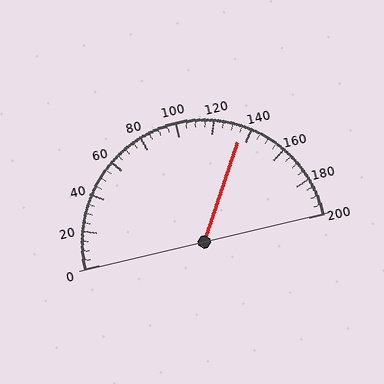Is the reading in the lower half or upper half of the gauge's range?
The reading is in the upper half of the range (0 to 200).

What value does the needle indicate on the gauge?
The needle indicates approximately 135.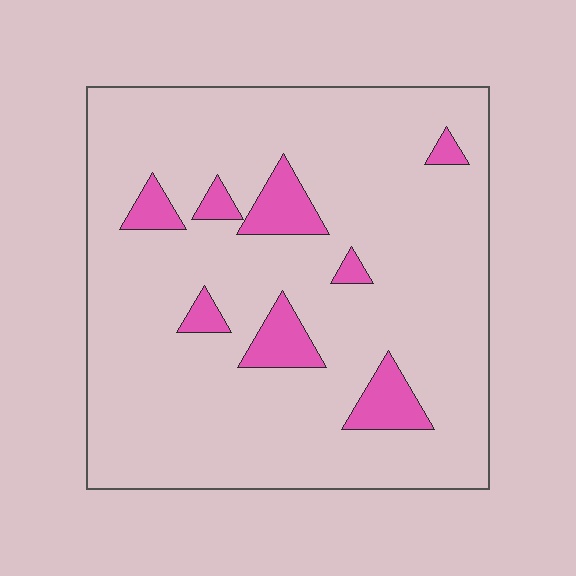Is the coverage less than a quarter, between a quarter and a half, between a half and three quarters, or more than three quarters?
Less than a quarter.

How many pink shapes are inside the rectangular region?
8.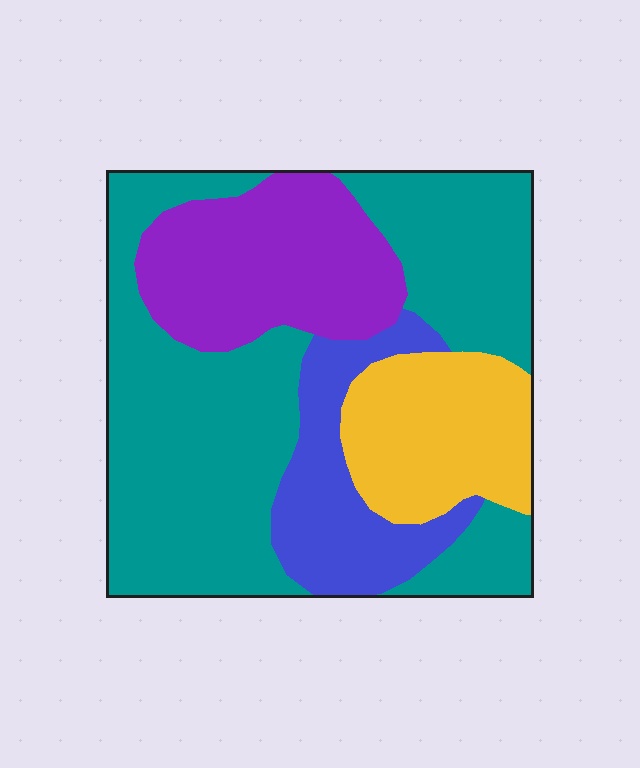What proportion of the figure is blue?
Blue takes up about one eighth (1/8) of the figure.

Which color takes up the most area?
Teal, at roughly 50%.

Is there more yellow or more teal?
Teal.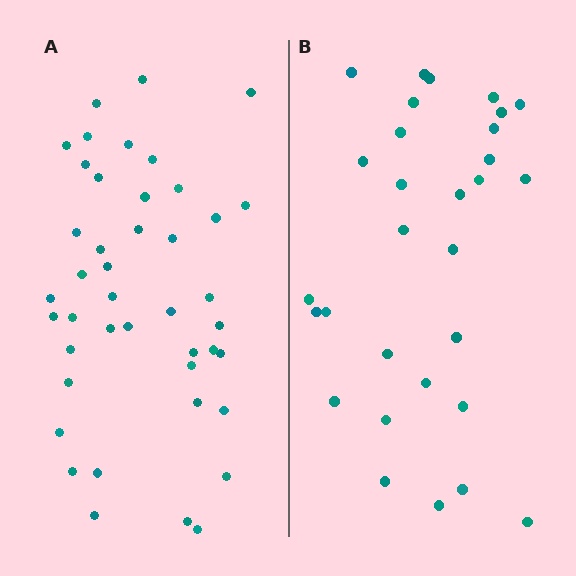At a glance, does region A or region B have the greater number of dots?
Region A (the left region) has more dots.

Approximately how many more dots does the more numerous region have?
Region A has approximately 15 more dots than region B.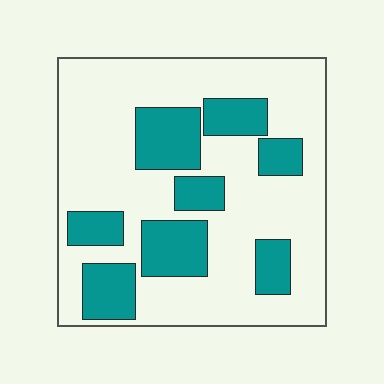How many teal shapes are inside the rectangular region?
8.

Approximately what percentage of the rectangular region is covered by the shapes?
Approximately 30%.